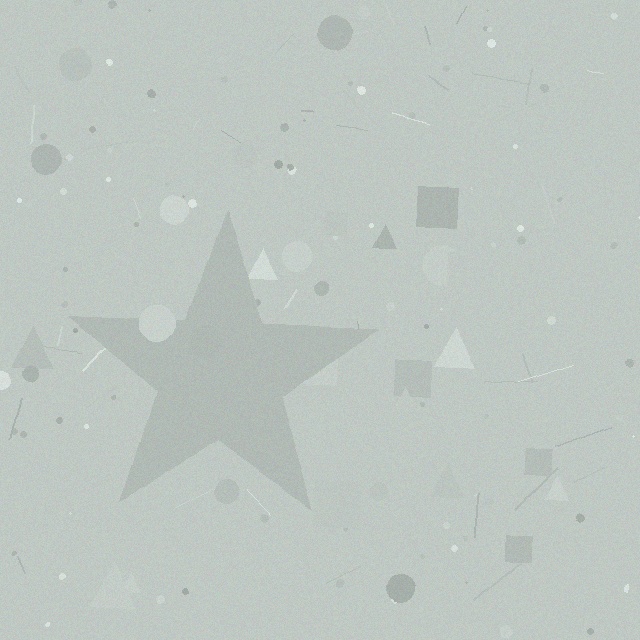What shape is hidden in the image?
A star is hidden in the image.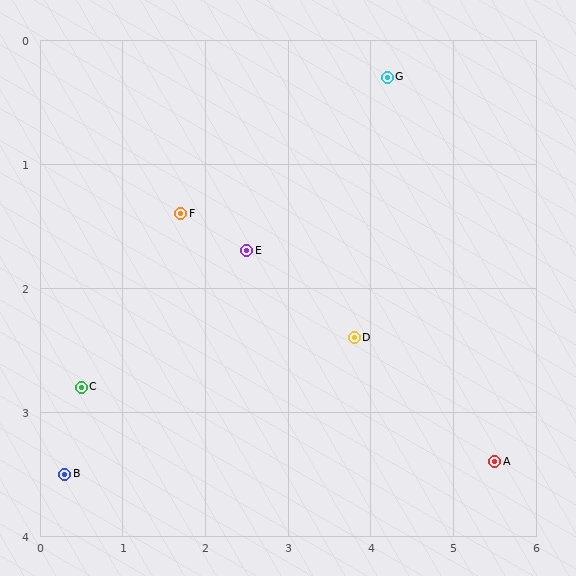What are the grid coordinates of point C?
Point C is at approximately (0.5, 2.8).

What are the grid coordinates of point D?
Point D is at approximately (3.8, 2.4).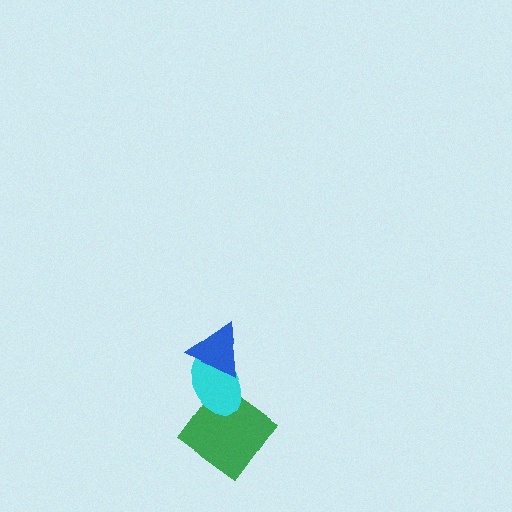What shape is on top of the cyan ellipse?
The blue triangle is on top of the cyan ellipse.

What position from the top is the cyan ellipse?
The cyan ellipse is 2nd from the top.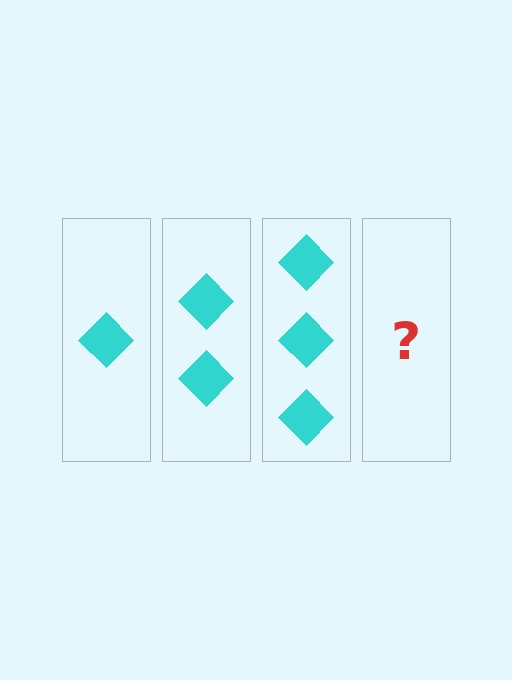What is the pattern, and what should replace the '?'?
The pattern is that each step adds one more diamond. The '?' should be 4 diamonds.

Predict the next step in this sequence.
The next step is 4 diamonds.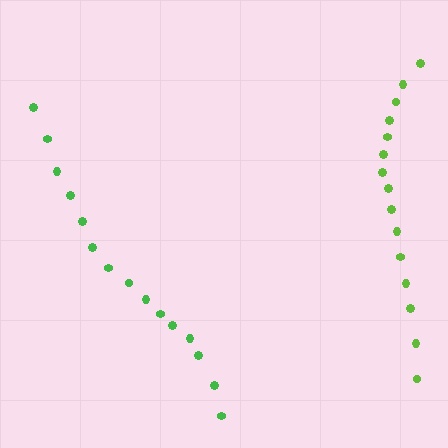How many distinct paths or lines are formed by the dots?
There are 2 distinct paths.